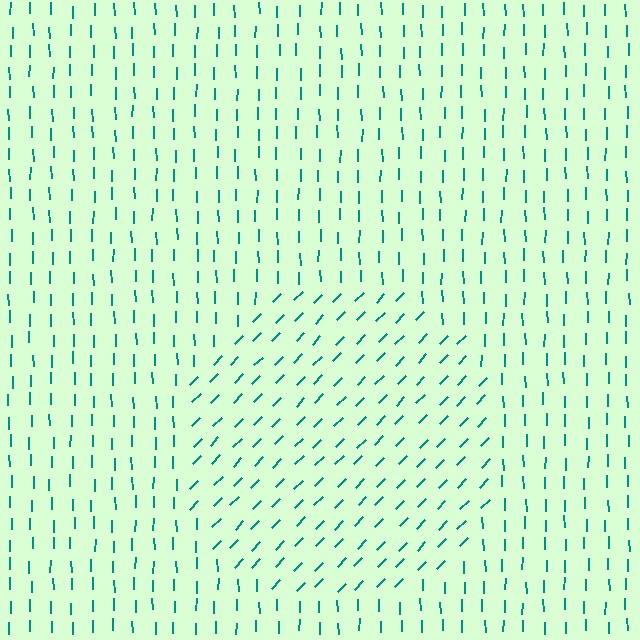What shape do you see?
I see a circle.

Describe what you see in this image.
The image is filled with small teal line segments. A circle region in the image has lines oriented differently from the surrounding lines, creating a visible texture boundary.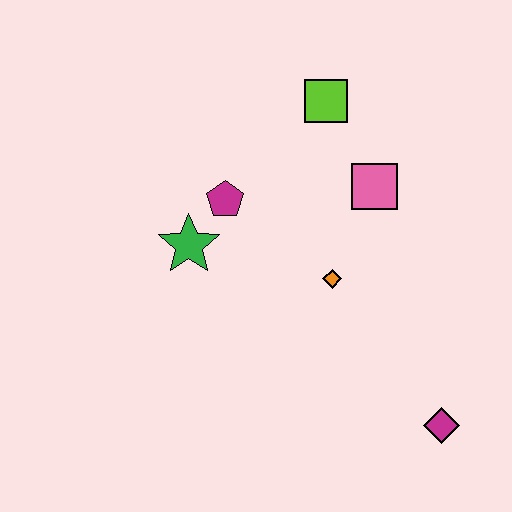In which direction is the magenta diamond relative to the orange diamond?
The magenta diamond is below the orange diamond.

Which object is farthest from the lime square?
The magenta diamond is farthest from the lime square.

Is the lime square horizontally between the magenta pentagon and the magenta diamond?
Yes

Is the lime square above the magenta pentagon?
Yes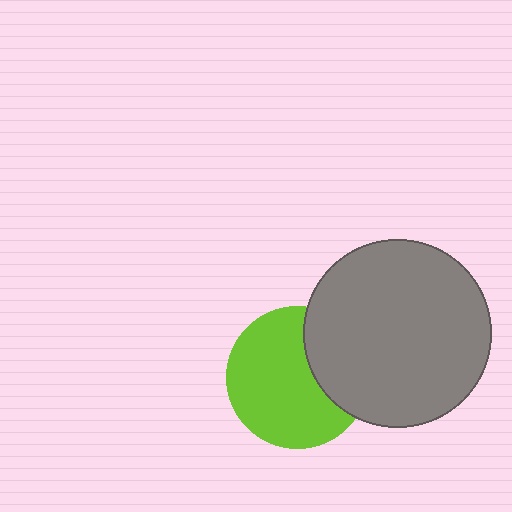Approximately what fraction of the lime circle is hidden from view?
Roughly 30% of the lime circle is hidden behind the gray circle.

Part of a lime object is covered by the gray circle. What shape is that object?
It is a circle.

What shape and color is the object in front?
The object in front is a gray circle.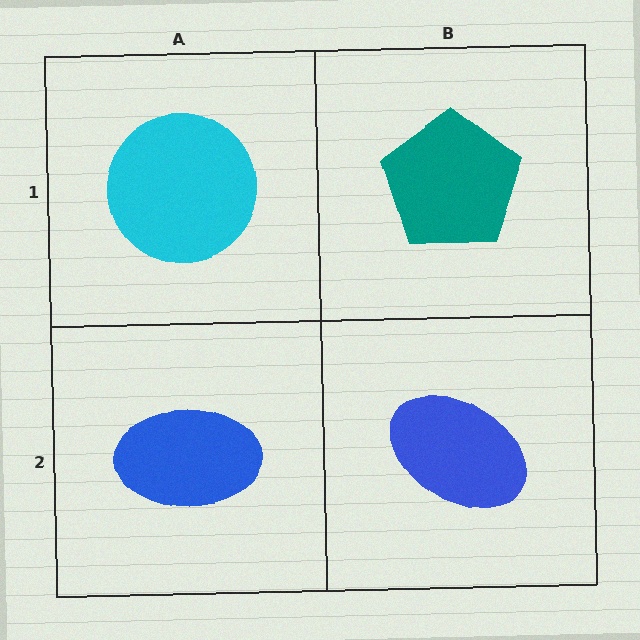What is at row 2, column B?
A blue ellipse.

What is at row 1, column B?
A teal pentagon.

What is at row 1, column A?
A cyan circle.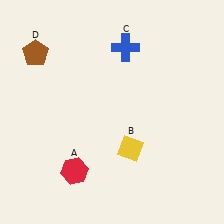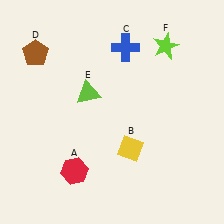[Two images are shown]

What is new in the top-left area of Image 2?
A lime triangle (E) was added in the top-left area of Image 2.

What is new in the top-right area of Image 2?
A lime star (F) was added in the top-right area of Image 2.